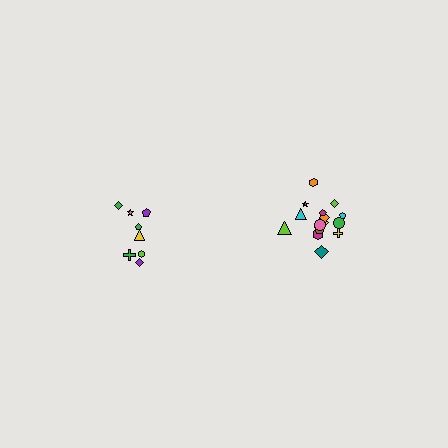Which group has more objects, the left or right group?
The right group.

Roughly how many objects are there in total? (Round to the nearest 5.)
Roughly 25 objects in total.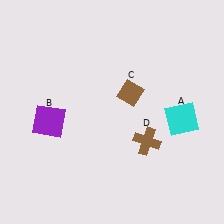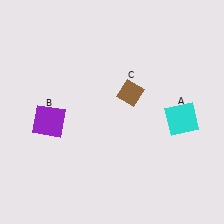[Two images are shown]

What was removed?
The brown cross (D) was removed in Image 2.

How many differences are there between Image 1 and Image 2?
There is 1 difference between the two images.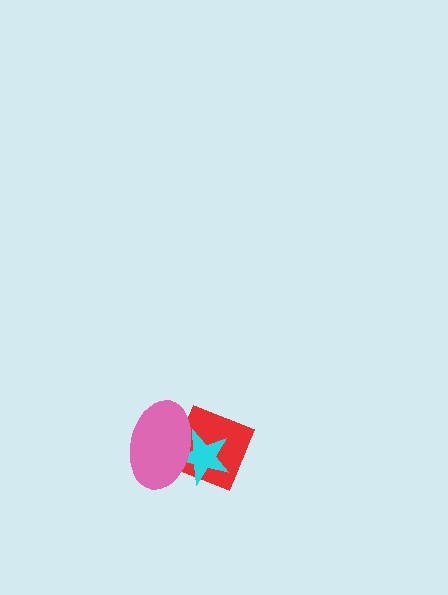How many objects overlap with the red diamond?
2 objects overlap with the red diamond.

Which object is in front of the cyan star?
The pink ellipse is in front of the cyan star.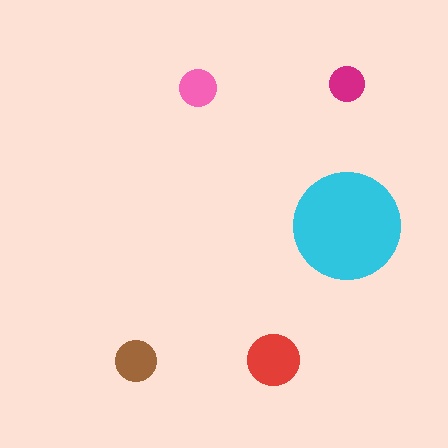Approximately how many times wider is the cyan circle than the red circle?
About 2 times wider.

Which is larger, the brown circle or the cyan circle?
The cyan one.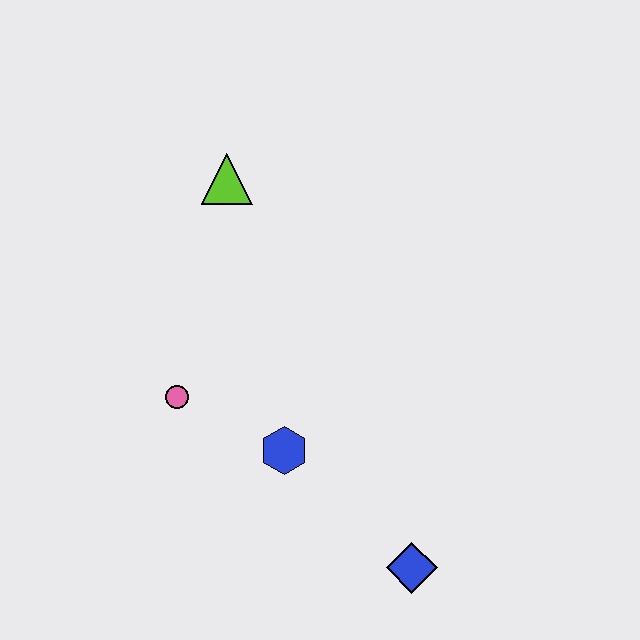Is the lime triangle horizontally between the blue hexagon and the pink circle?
Yes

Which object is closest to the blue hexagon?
The pink circle is closest to the blue hexagon.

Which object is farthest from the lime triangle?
The blue diamond is farthest from the lime triangle.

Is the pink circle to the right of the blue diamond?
No